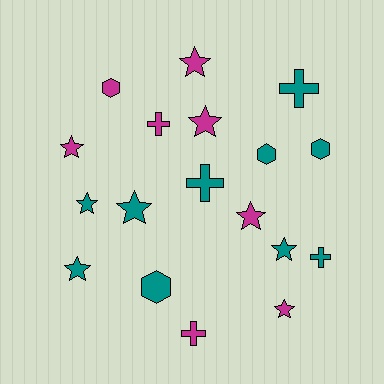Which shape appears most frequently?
Star, with 9 objects.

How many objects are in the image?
There are 18 objects.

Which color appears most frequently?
Teal, with 10 objects.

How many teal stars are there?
There are 4 teal stars.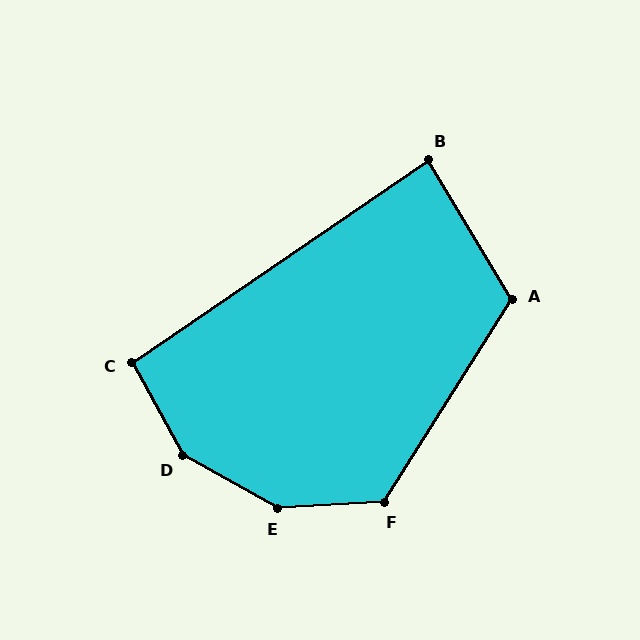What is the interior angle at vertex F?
Approximately 126 degrees (obtuse).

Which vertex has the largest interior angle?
D, at approximately 148 degrees.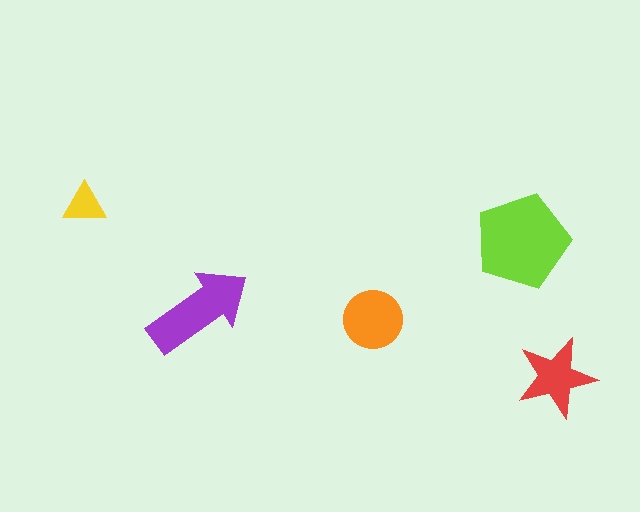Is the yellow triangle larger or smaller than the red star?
Smaller.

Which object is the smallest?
The yellow triangle.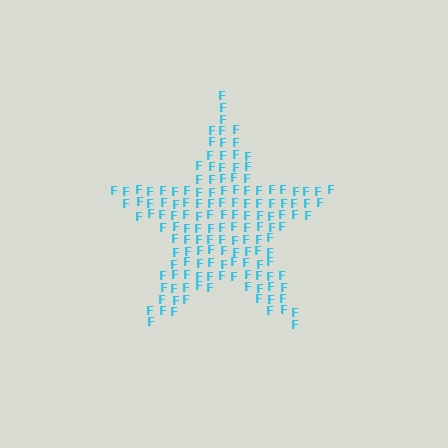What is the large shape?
The large shape is a star.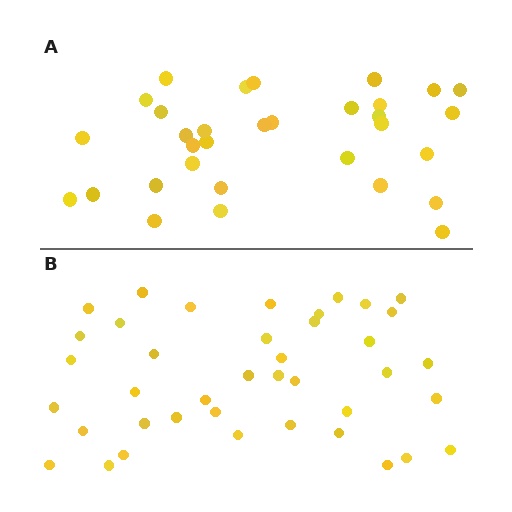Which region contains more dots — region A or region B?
Region B (the bottom region) has more dots.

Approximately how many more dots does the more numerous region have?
Region B has roughly 8 or so more dots than region A.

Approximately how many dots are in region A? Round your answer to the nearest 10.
About 30 dots. (The exact count is 32, which rounds to 30.)